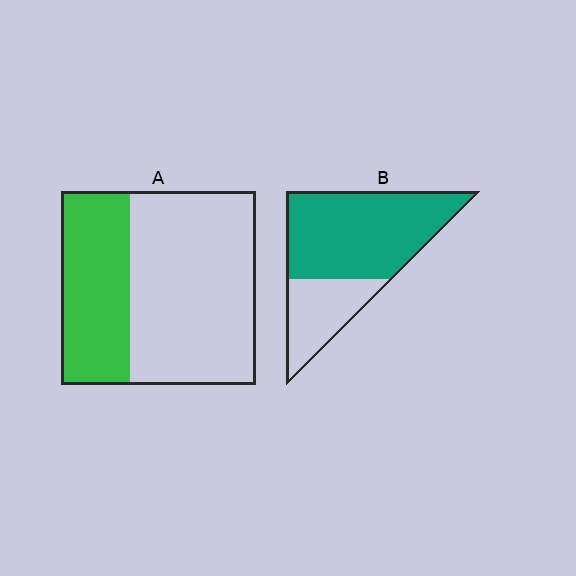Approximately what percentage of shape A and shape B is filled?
A is approximately 35% and B is approximately 70%.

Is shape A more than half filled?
No.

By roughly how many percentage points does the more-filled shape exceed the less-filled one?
By roughly 35 percentage points (B over A).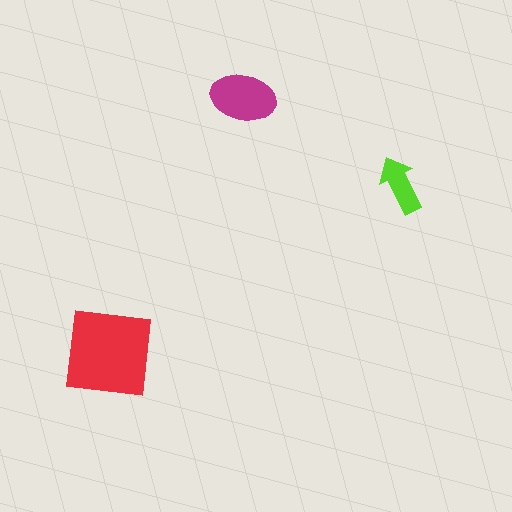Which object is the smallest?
The lime arrow.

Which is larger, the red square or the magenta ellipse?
The red square.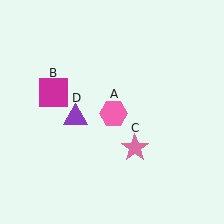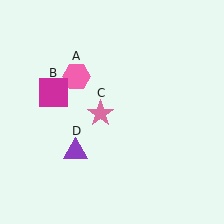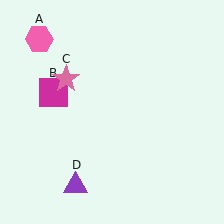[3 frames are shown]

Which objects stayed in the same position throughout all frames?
Magenta square (object B) remained stationary.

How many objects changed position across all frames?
3 objects changed position: pink hexagon (object A), pink star (object C), purple triangle (object D).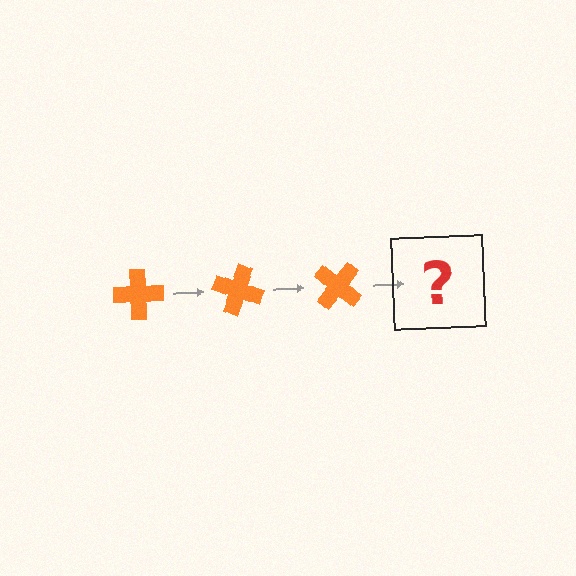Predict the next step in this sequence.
The next step is an orange cross rotated 60 degrees.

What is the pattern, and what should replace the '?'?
The pattern is that the cross rotates 20 degrees each step. The '?' should be an orange cross rotated 60 degrees.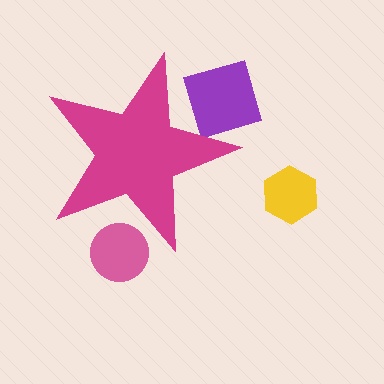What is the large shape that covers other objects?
A magenta star.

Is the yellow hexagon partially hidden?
No, the yellow hexagon is fully visible.